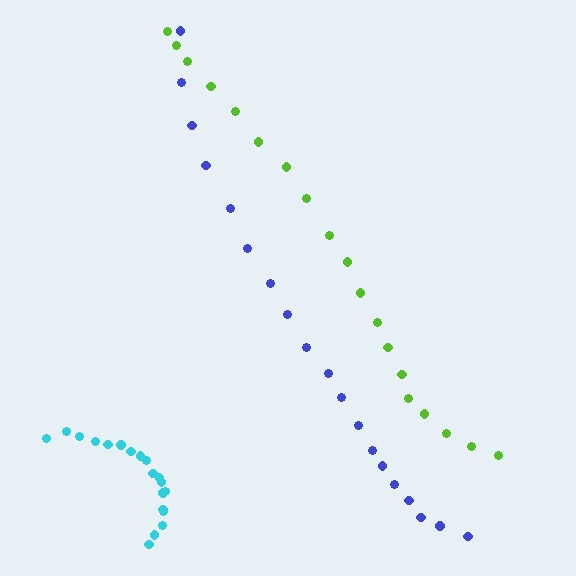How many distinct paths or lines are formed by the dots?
There are 3 distinct paths.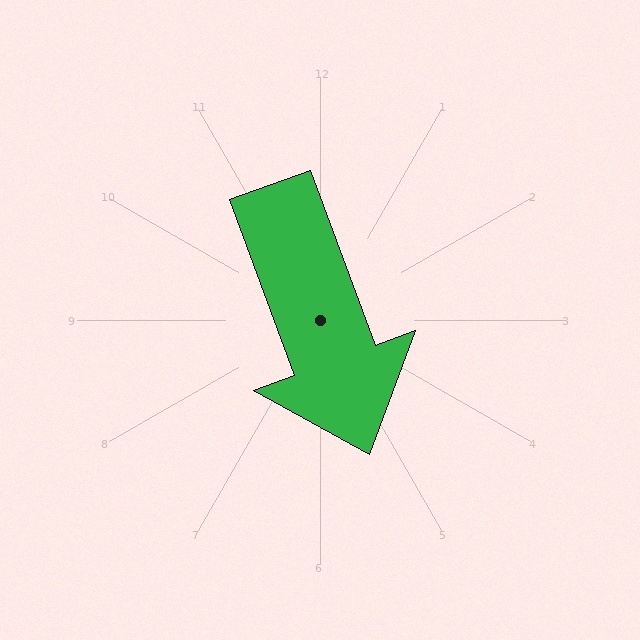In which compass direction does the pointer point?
South.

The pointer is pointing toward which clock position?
Roughly 5 o'clock.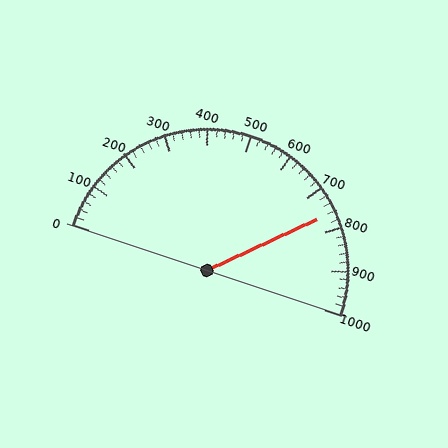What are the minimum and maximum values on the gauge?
The gauge ranges from 0 to 1000.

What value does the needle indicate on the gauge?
The needle indicates approximately 760.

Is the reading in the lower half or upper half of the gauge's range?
The reading is in the upper half of the range (0 to 1000).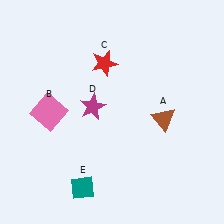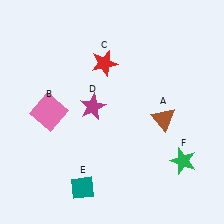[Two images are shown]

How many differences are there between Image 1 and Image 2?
There is 1 difference between the two images.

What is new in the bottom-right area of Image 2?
A green star (F) was added in the bottom-right area of Image 2.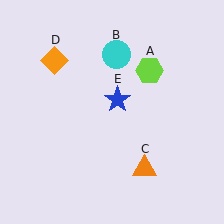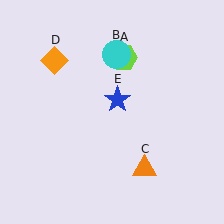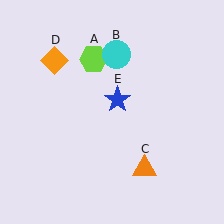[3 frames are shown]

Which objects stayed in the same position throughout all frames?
Cyan circle (object B) and orange triangle (object C) and orange diamond (object D) and blue star (object E) remained stationary.